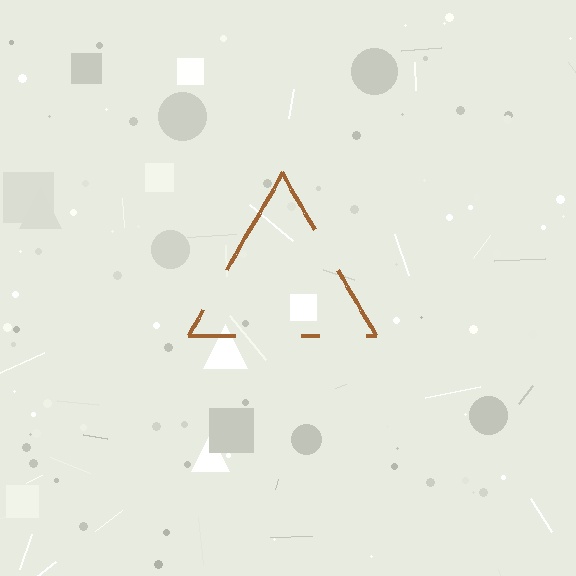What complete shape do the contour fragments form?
The contour fragments form a triangle.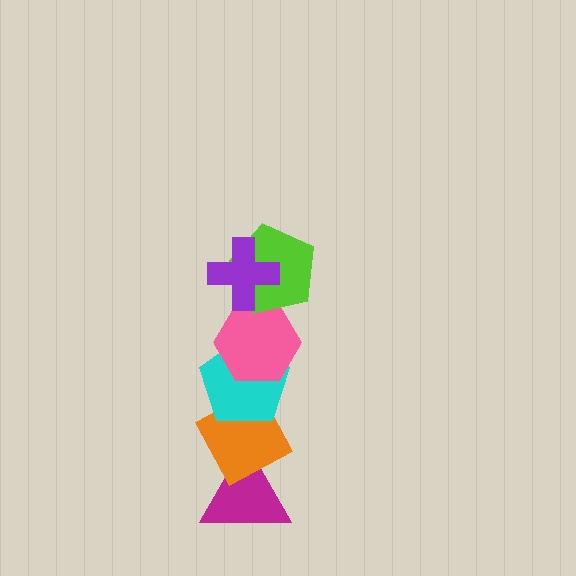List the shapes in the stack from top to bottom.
From top to bottom: the purple cross, the lime pentagon, the pink hexagon, the cyan pentagon, the orange diamond, the magenta triangle.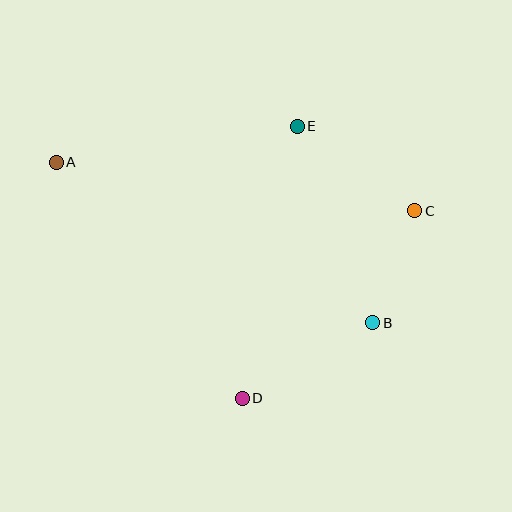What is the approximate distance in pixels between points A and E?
The distance between A and E is approximately 244 pixels.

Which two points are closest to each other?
Points B and C are closest to each other.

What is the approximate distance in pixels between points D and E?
The distance between D and E is approximately 278 pixels.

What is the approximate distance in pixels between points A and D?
The distance between A and D is approximately 301 pixels.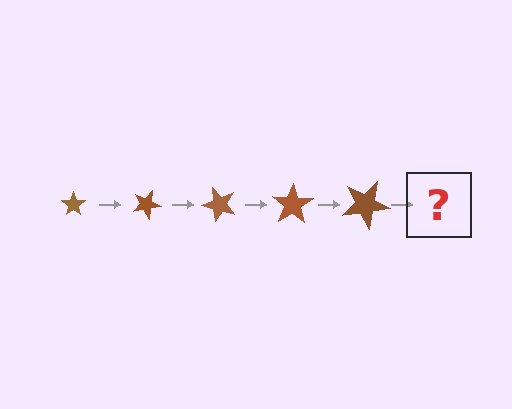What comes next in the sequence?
The next element should be a star, larger than the previous one and rotated 125 degrees from the start.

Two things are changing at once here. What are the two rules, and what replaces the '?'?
The two rules are that the star grows larger each step and it rotates 25 degrees each step. The '?' should be a star, larger than the previous one and rotated 125 degrees from the start.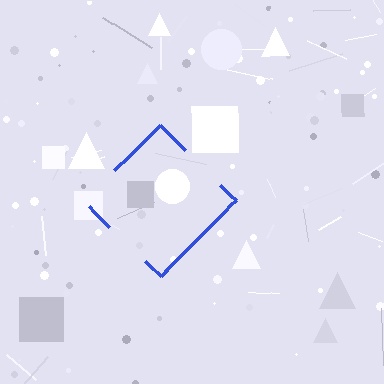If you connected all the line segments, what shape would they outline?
They would outline a diamond.